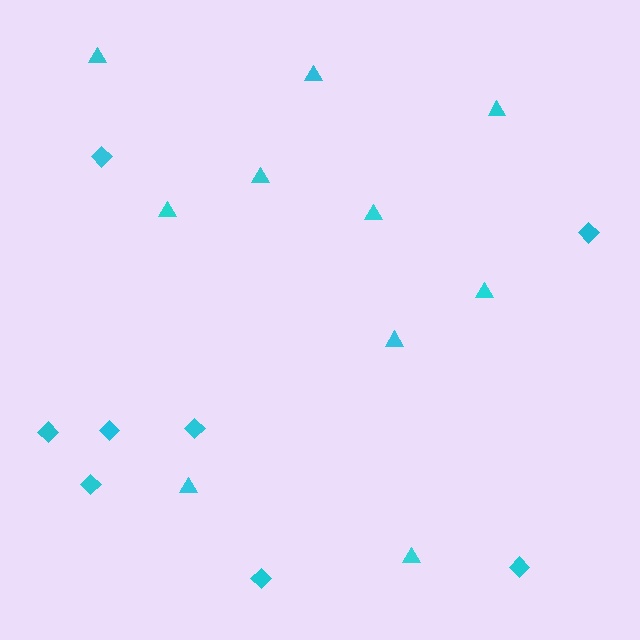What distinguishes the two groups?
There are 2 groups: one group of triangles (10) and one group of diamonds (8).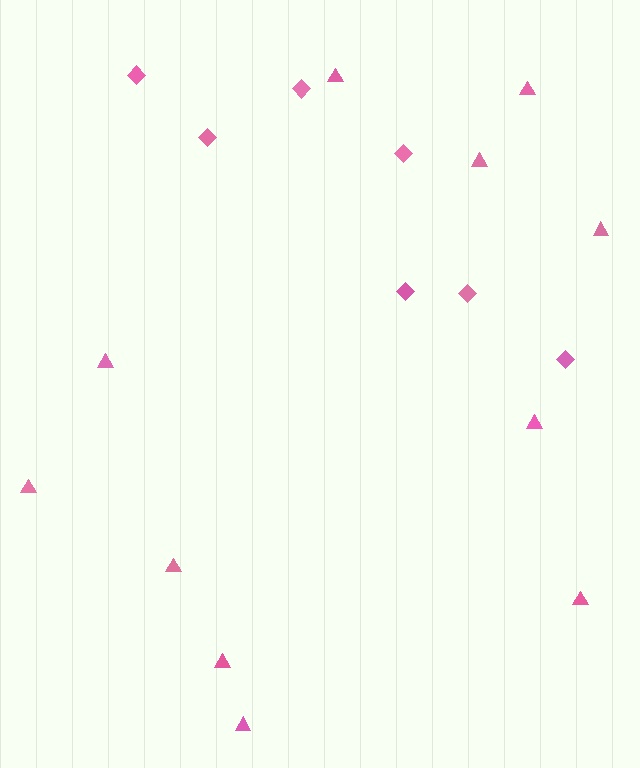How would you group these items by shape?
There are 2 groups: one group of triangles (11) and one group of diamonds (7).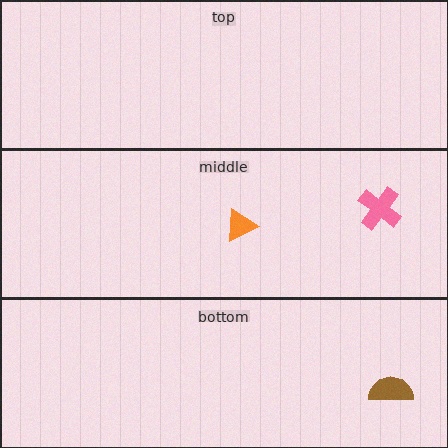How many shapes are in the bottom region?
1.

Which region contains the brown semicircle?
The bottom region.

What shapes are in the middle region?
The pink cross, the orange triangle.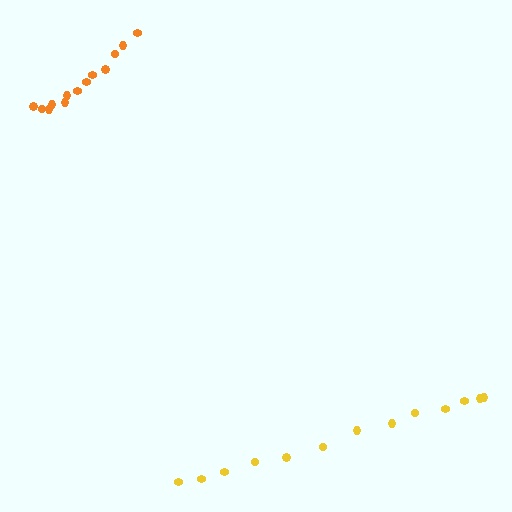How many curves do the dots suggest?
There are 2 distinct paths.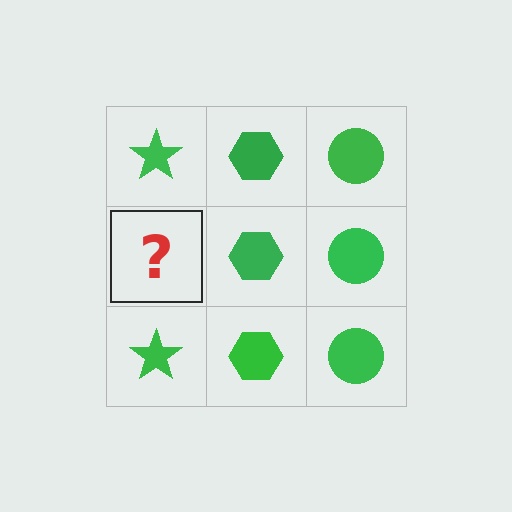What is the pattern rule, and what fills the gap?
The rule is that each column has a consistent shape. The gap should be filled with a green star.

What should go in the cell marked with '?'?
The missing cell should contain a green star.